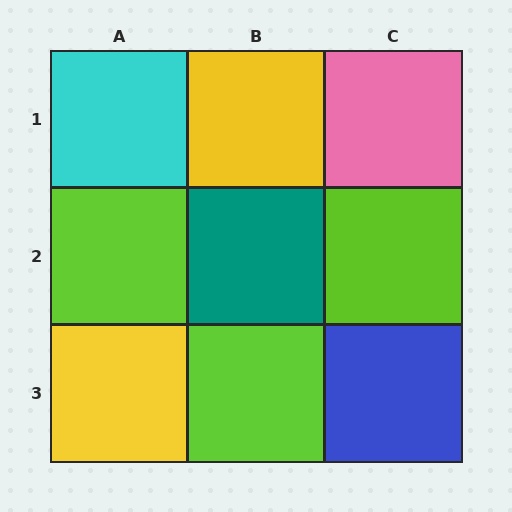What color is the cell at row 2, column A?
Lime.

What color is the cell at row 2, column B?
Teal.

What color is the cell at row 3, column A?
Yellow.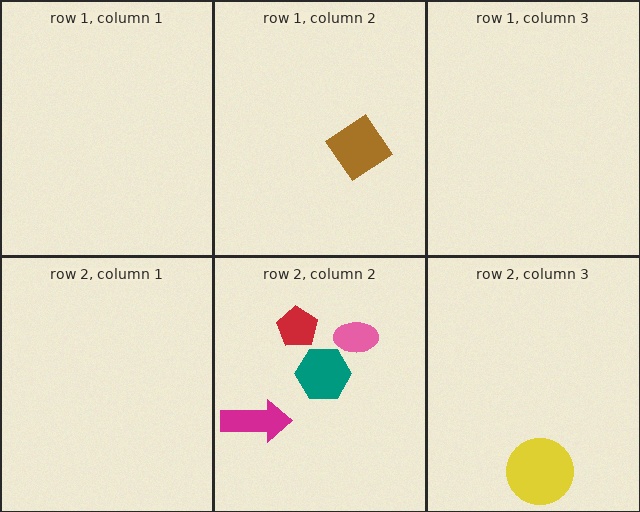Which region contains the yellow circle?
The row 2, column 3 region.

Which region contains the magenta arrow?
The row 2, column 2 region.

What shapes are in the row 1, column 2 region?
The brown diamond.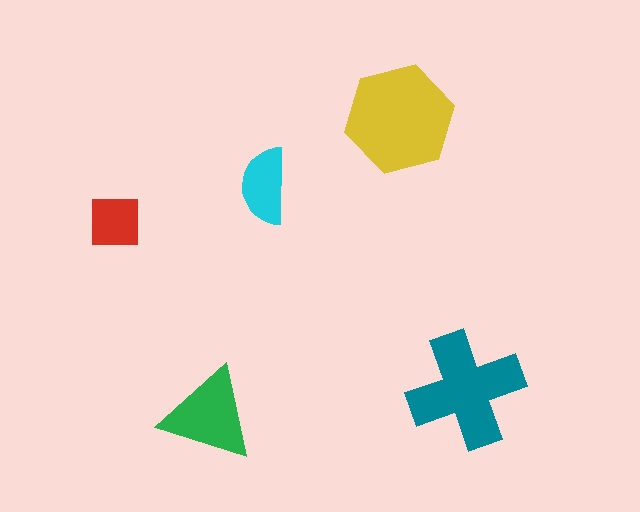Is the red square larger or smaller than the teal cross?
Smaller.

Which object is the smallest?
The red square.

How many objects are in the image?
There are 5 objects in the image.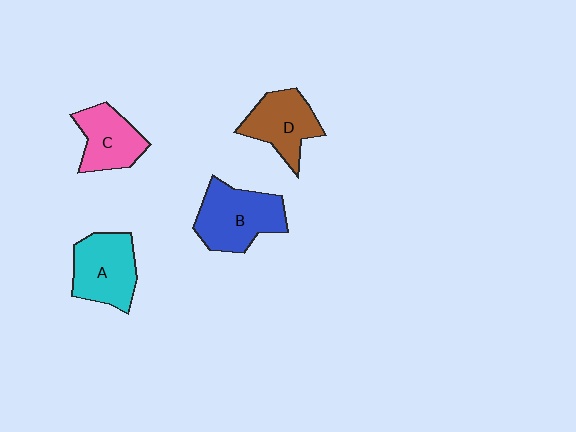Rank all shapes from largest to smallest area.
From largest to smallest: B (blue), A (cyan), D (brown), C (pink).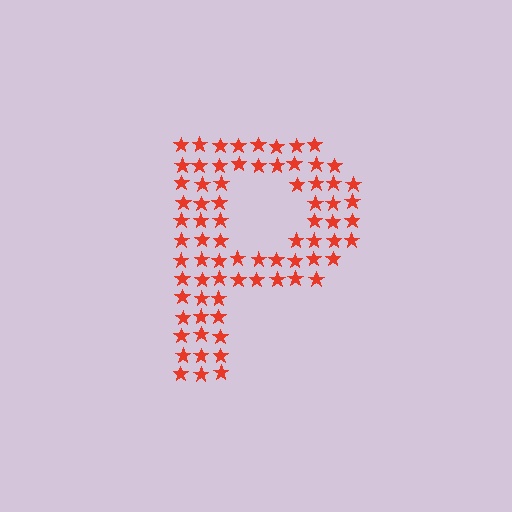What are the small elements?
The small elements are stars.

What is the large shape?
The large shape is the letter P.